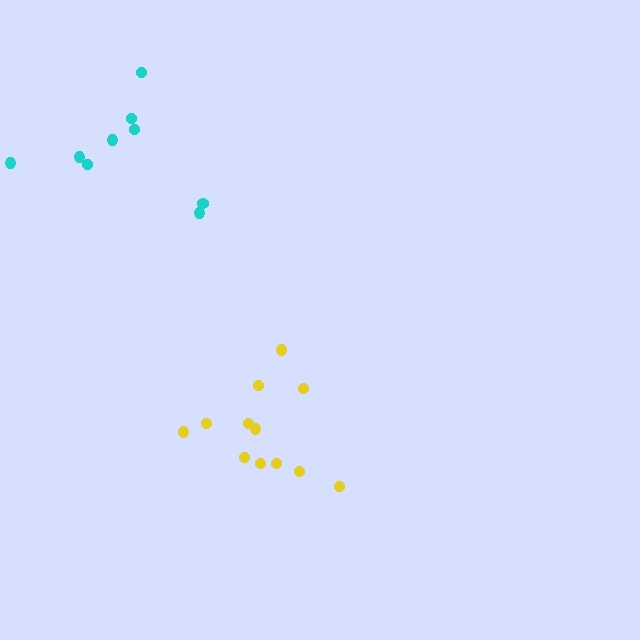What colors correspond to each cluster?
The clusters are colored: cyan, yellow.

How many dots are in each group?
Group 1: 9 dots, Group 2: 12 dots (21 total).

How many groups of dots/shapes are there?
There are 2 groups.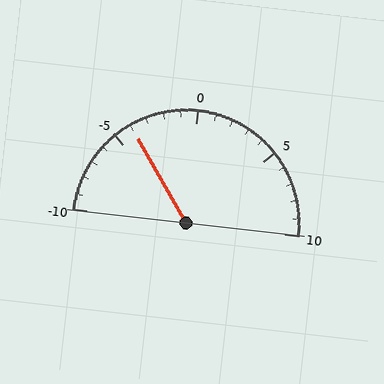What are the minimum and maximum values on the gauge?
The gauge ranges from -10 to 10.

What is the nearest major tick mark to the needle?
The nearest major tick mark is -5.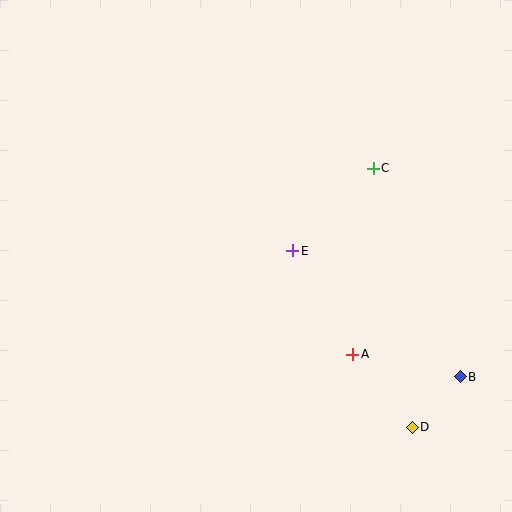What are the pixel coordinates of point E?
Point E is at (293, 251).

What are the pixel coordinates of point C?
Point C is at (373, 168).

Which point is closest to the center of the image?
Point E at (293, 251) is closest to the center.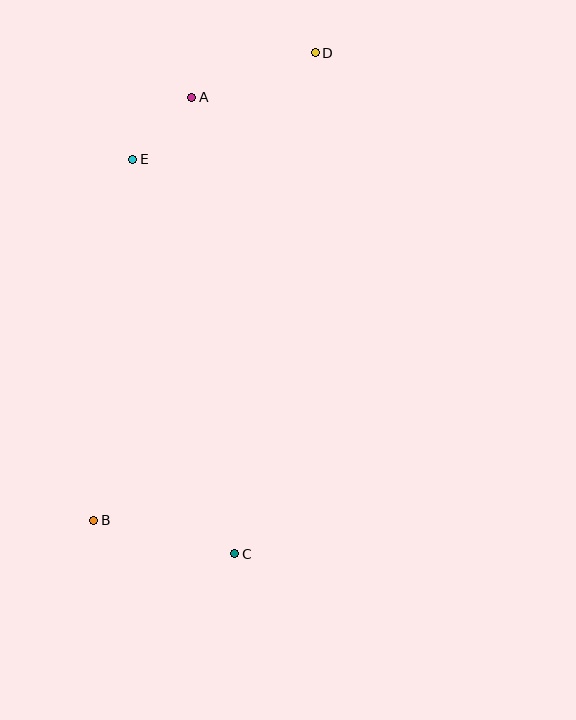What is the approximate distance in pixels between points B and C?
The distance between B and C is approximately 145 pixels.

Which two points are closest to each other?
Points A and E are closest to each other.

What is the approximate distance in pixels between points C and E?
The distance between C and E is approximately 408 pixels.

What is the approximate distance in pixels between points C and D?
The distance between C and D is approximately 508 pixels.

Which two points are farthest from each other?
Points B and D are farthest from each other.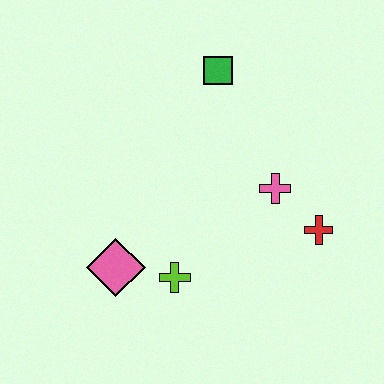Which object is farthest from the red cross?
The pink diamond is farthest from the red cross.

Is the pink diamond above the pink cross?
No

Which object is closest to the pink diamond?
The lime cross is closest to the pink diamond.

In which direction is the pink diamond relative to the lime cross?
The pink diamond is to the left of the lime cross.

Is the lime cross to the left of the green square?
Yes